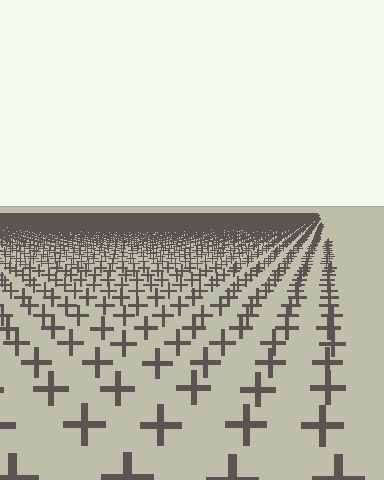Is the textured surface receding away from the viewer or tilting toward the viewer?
The surface is receding away from the viewer. Texture elements get smaller and denser toward the top.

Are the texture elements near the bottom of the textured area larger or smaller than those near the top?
Larger. Near the bottom, elements are closer to the viewer and appear at a bigger on-screen size.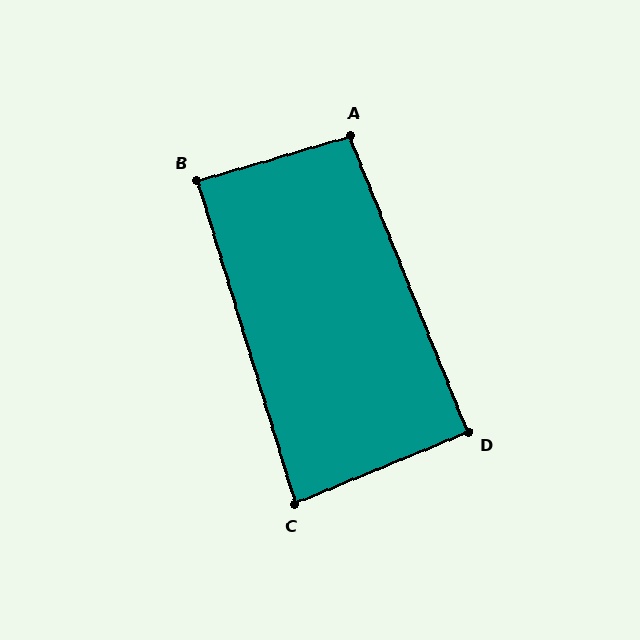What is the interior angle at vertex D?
Approximately 91 degrees (approximately right).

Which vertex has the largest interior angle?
A, at approximately 96 degrees.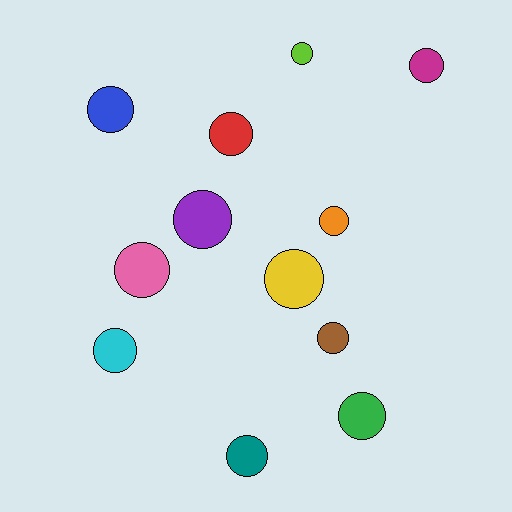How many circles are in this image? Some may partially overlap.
There are 12 circles.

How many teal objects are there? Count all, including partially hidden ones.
There is 1 teal object.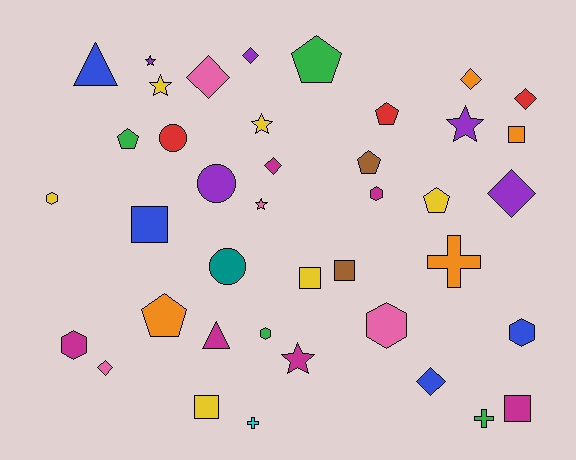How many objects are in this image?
There are 40 objects.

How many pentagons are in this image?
There are 6 pentagons.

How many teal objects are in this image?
There is 1 teal object.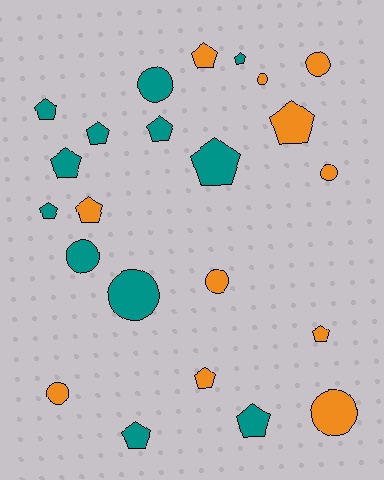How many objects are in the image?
There are 23 objects.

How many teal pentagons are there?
There are 9 teal pentagons.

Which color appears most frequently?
Teal, with 12 objects.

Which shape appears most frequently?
Pentagon, with 14 objects.